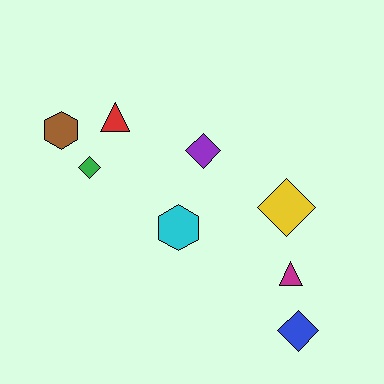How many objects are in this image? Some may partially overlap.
There are 8 objects.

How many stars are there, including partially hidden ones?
There are no stars.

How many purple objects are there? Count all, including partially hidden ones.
There is 1 purple object.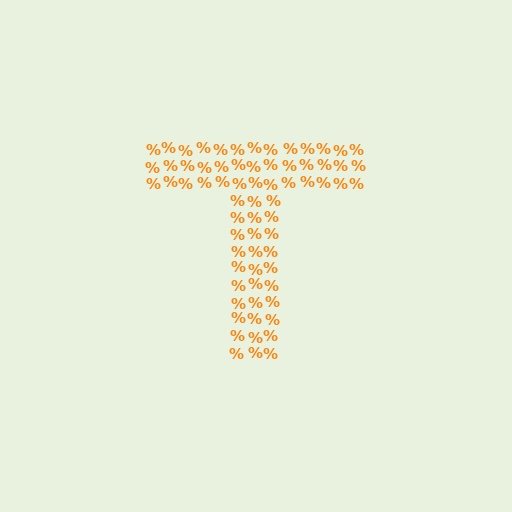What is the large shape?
The large shape is the letter T.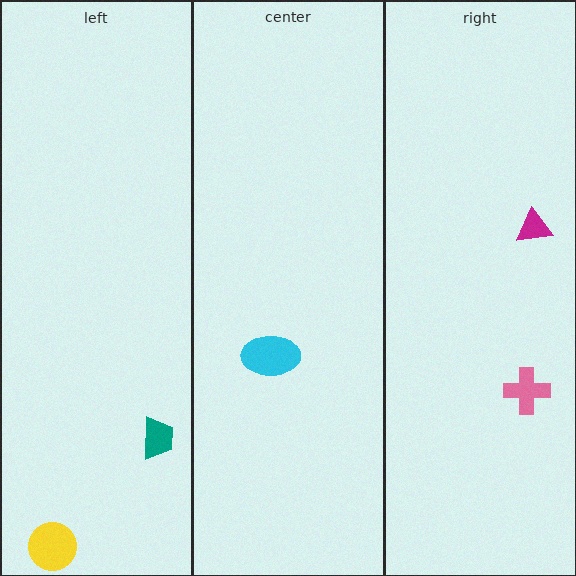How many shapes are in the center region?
1.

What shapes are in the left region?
The teal trapezoid, the yellow circle.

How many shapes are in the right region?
2.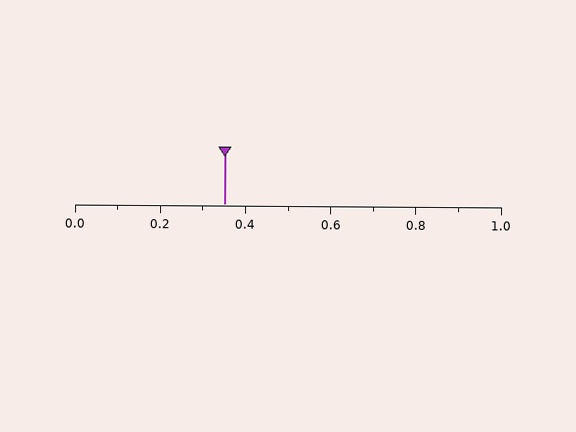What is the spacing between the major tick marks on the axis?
The major ticks are spaced 0.2 apart.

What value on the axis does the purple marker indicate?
The marker indicates approximately 0.35.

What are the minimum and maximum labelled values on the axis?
The axis runs from 0.0 to 1.0.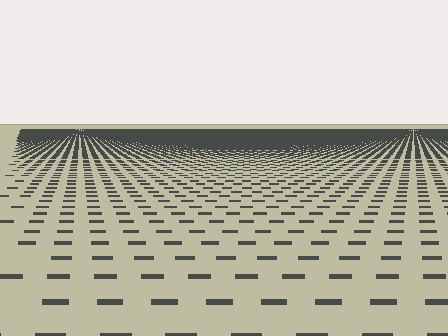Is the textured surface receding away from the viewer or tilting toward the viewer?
The surface is receding away from the viewer. Texture elements get smaller and denser toward the top.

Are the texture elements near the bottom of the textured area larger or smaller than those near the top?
Larger. Near the bottom, elements are closer to the viewer and appear at a bigger on-screen size.